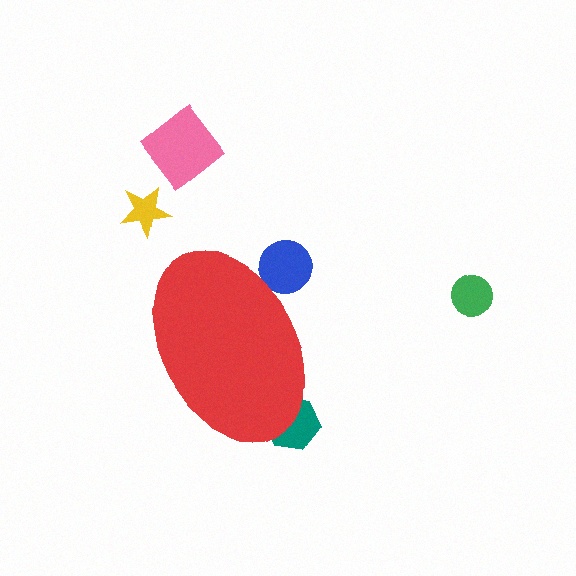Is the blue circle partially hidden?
Yes, the blue circle is partially hidden behind the red ellipse.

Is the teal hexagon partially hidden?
Yes, the teal hexagon is partially hidden behind the red ellipse.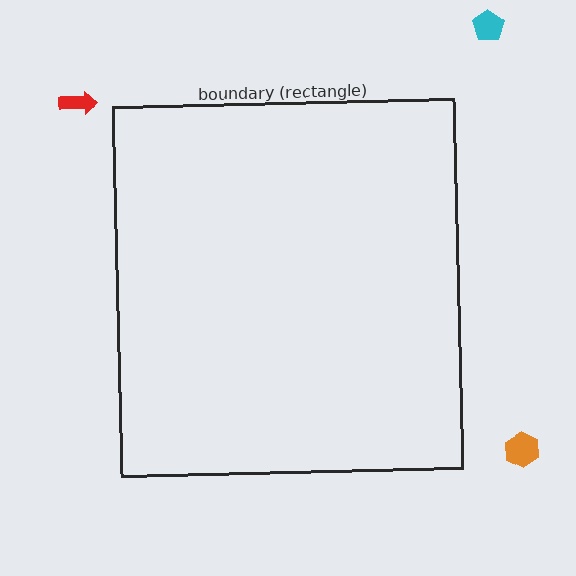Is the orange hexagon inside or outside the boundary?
Outside.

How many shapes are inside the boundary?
0 inside, 3 outside.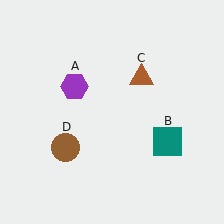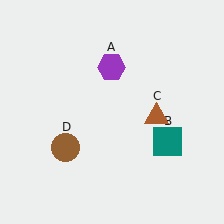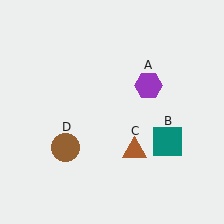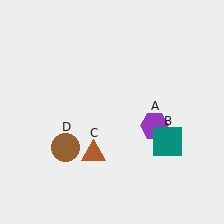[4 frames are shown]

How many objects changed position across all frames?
2 objects changed position: purple hexagon (object A), brown triangle (object C).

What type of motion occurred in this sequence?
The purple hexagon (object A), brown triangle (object C) rotated clockwise around the center of the scene.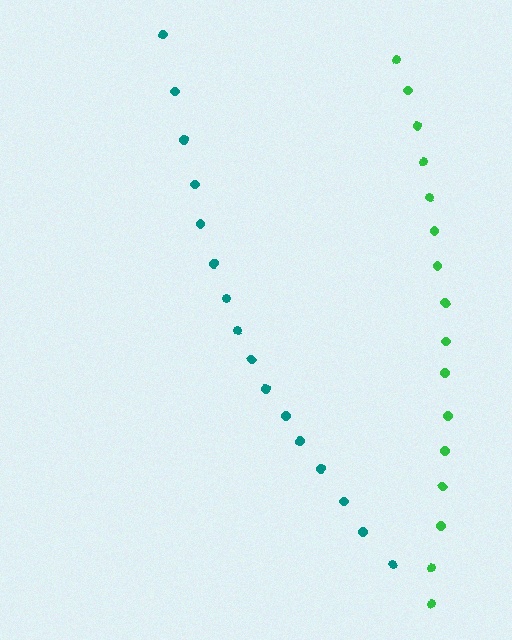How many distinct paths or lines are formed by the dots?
There are 2 distinct paths.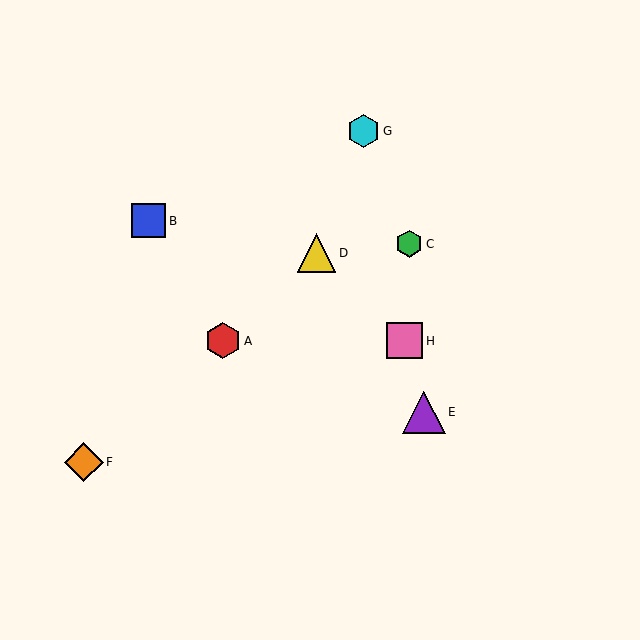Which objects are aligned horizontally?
Objects A, H are aligned horizontally.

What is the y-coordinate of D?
Object D is at y≈253.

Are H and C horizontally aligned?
No, H is at y≈341 and C is at y≈244.